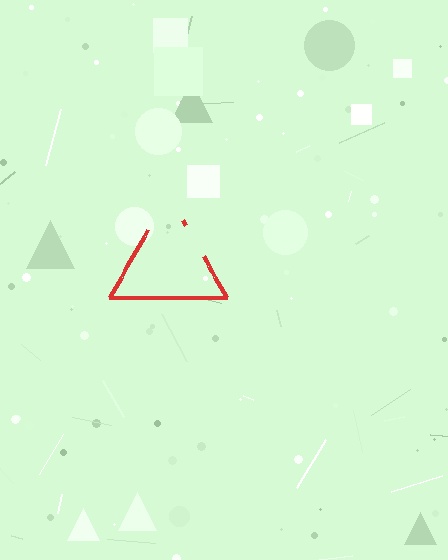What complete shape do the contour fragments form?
The contour fragments form a triangle.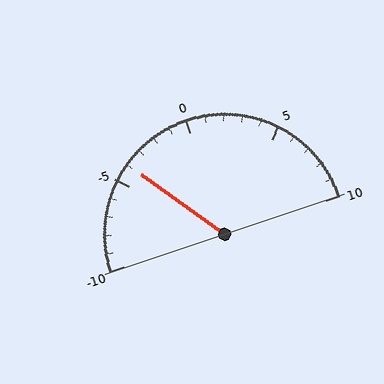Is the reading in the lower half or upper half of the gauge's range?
The reading is in the lower half of the range (-10 to 10).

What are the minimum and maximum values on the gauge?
The gauge ranges from -10 to 10.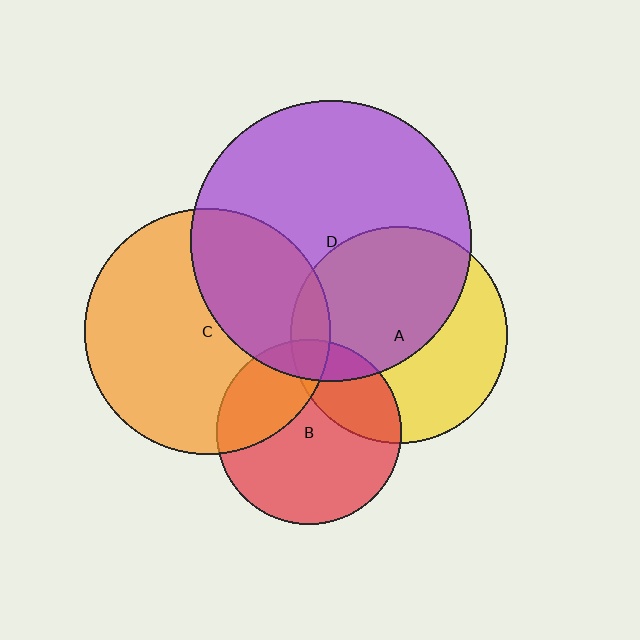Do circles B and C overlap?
Yes.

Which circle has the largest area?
Circle D (purple).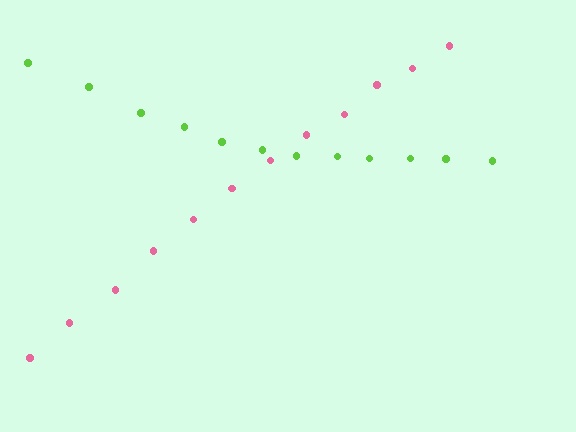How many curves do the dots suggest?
There are 2 distinct paths.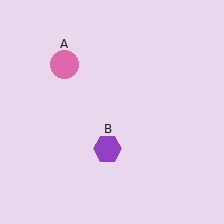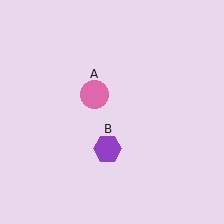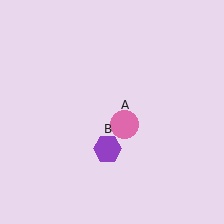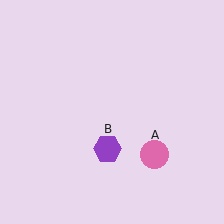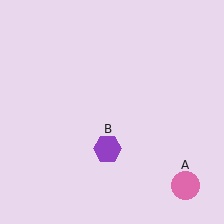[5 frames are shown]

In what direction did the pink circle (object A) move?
The pink circle (object A) moved down and to the right.